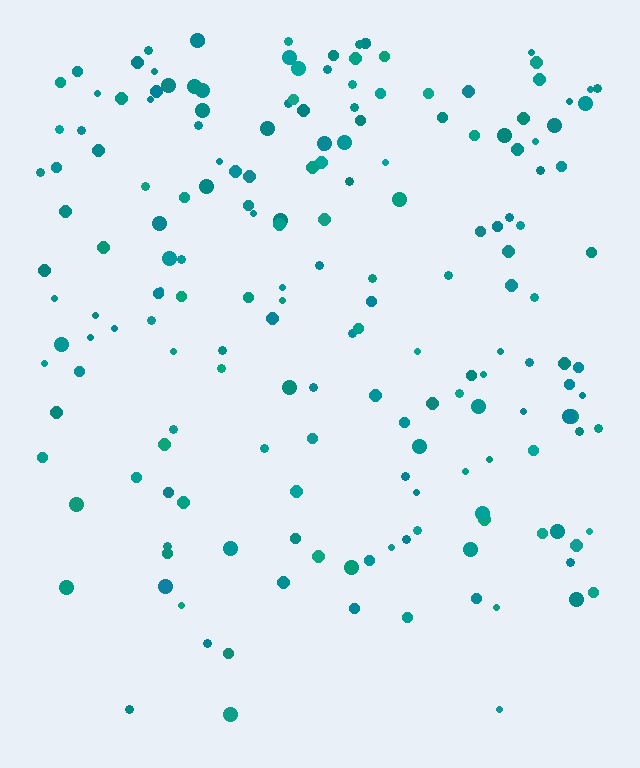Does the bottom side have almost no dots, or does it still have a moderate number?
Still a moderate number, just noticeably fewer than the top.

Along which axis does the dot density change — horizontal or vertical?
Vertical.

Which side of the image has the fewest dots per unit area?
The bottom.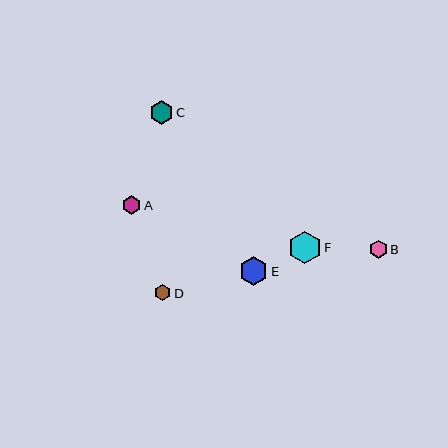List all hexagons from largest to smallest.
From largest to smallest: F, E, C, A, B, D.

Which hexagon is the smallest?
Hexagon D is the smallest with a size of approximately 17 pixels.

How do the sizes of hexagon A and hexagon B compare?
Hexagon A and hexagon B are approximately the same size.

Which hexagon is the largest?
Hexagon F is the largest with a size of approximately 33 pixels.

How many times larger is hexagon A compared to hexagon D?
Hexagon A is approximately 1.1 times the size of hexagon D.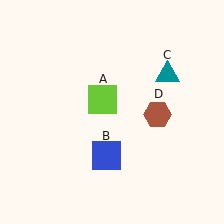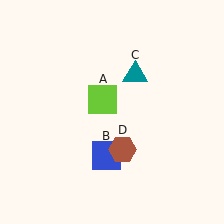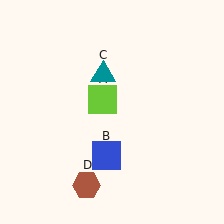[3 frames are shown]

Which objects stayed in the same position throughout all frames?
Lime square (object A) and blue square (object B) remained stationary.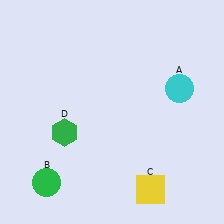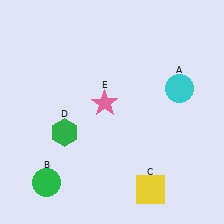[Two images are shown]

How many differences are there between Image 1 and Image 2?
There is 1 difference between the two images.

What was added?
A pink star (E) was added in Image 2.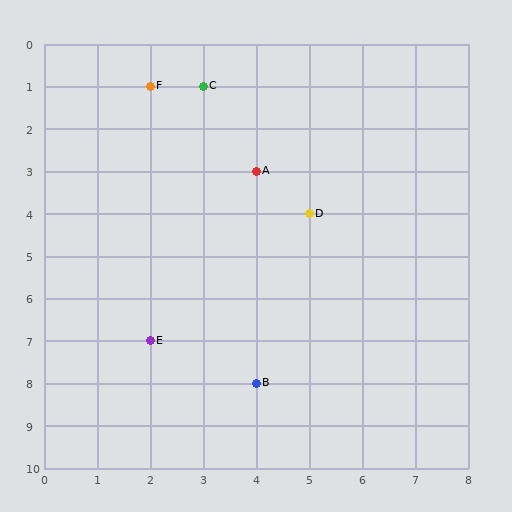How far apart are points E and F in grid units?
Points E and F are 6 rows apart.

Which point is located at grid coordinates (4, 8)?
Point B is at (4, 8).